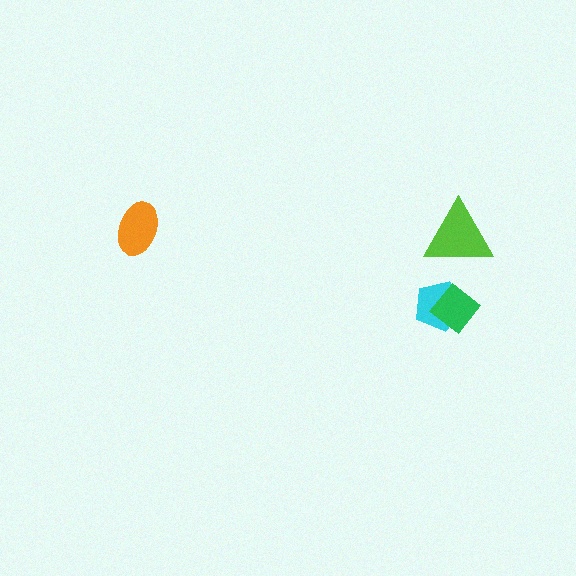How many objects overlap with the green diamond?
1 object overlaps with the green diamond.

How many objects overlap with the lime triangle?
0 objects overlap with the lime triangle.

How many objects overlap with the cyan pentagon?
1 object overlaps with the cyan pentagon.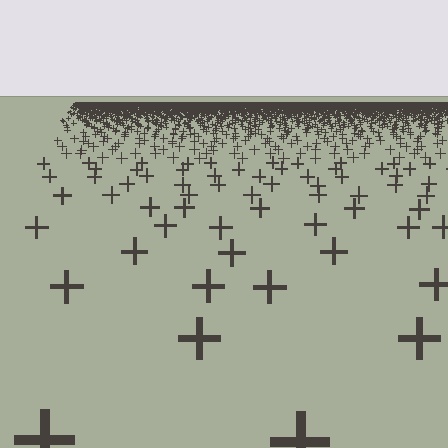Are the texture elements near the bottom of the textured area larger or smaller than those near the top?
Larger. Near the bottom, elements are closer to the viewer and appear at a bigger on-screen size.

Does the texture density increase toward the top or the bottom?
Density increases toward the top.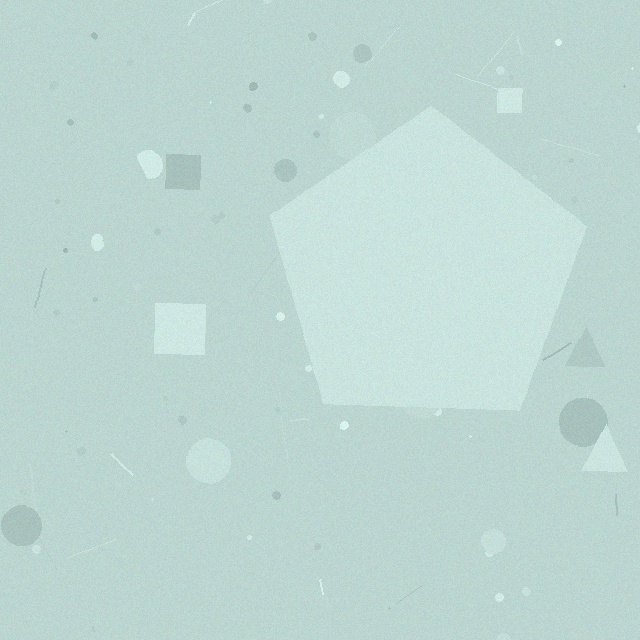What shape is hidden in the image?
A pentagon is hidden in the image.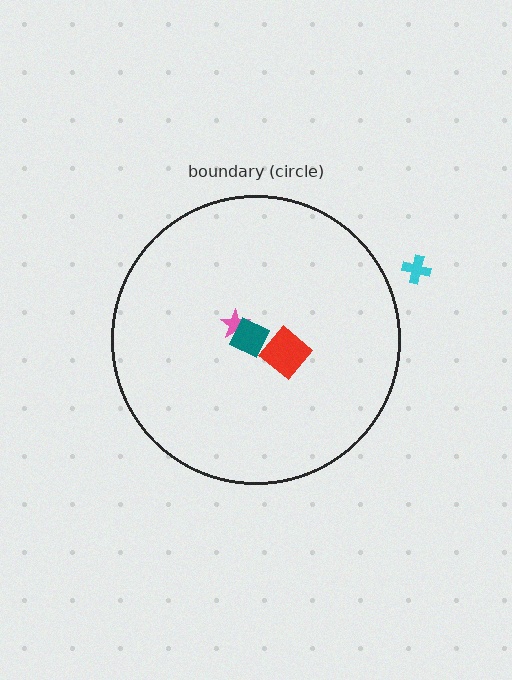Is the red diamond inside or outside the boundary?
Inside.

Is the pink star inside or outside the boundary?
Inside.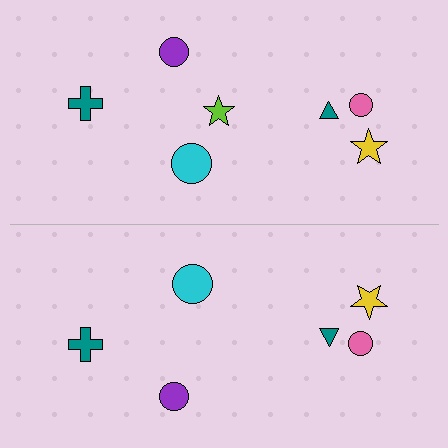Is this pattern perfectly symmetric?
No, the pattern is not perfectly symmetric. A lime star is missing from the bottom side.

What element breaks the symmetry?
A lime star is missing from the bottom side.